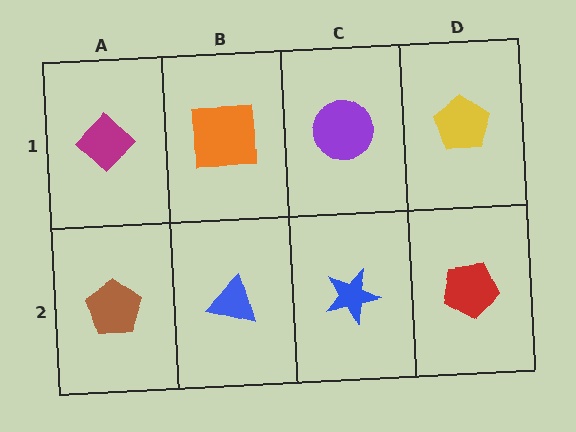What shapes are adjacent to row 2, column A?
A magenta diamond (row 1, column A), a blue triangle (row 2, column B).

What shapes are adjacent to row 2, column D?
A yellow pentagon (row 1, column D), a blue star (row 2, column C).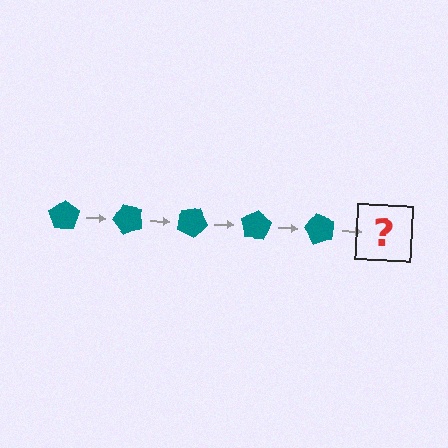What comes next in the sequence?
The next element should be a teal pentagon rotated 250 degrees.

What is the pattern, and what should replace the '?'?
The pattern is that the pentagon rotates 50 degrees each step. The '?' should be a teal pentagon rotated 250 degrees.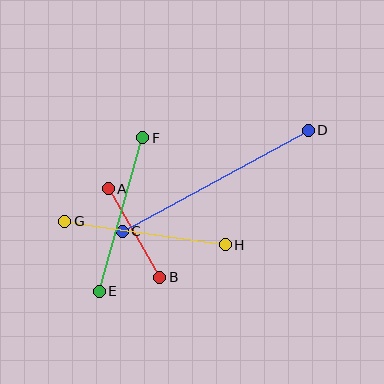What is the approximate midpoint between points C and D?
The midpoint is at approximately (215, 181) pixels.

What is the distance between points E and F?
The distance is approximately 160 pixels.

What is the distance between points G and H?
The distance is approximately 162 pixels.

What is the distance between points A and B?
The distance is approximately 102 pixels.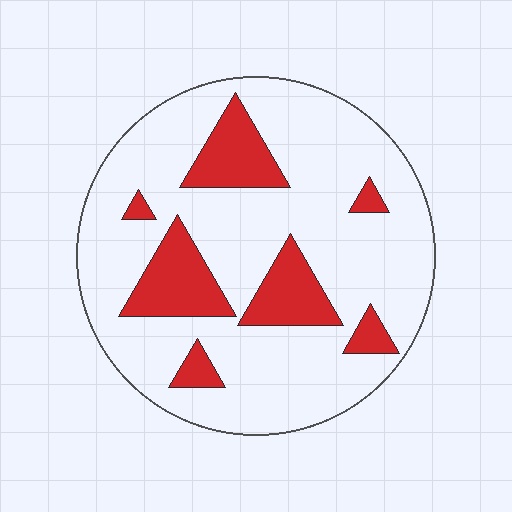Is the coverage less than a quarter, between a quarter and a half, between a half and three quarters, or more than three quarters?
Less than a quarter.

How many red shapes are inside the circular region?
7.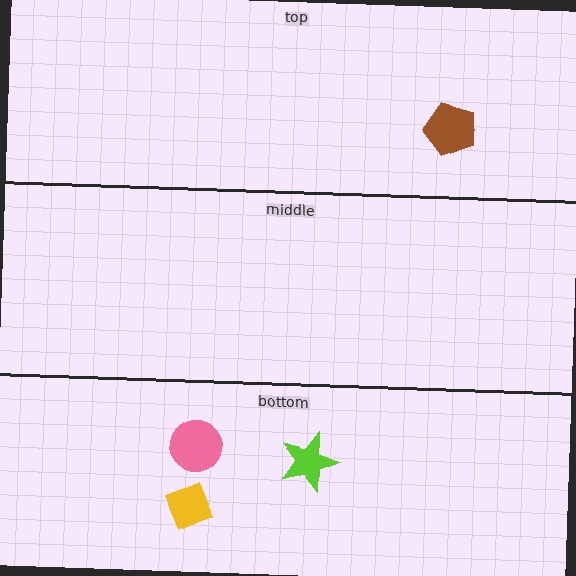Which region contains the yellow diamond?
The bottom region.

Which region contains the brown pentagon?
The top region.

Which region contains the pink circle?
The bottom region.